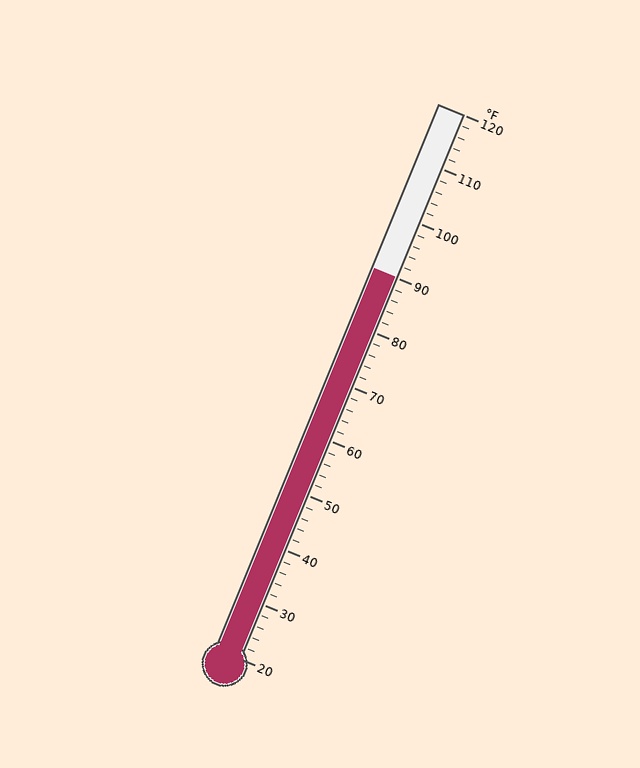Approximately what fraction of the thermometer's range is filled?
The thermometer is filled to approximately 70% of its range.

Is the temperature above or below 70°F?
The temperature is above 70°F.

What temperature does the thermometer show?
The thermometer shows approximately 90°F.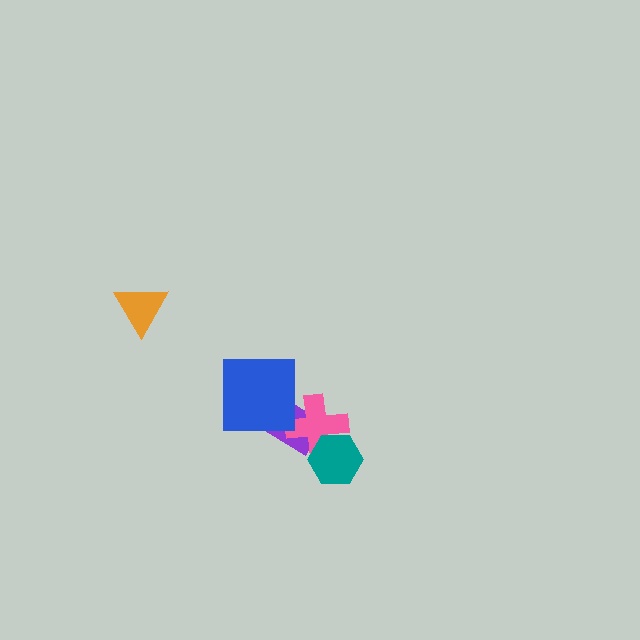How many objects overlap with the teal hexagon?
1 object overlaps with the teal hexagon.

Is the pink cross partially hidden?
Yes, it is partially covered by another shape.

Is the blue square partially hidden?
No, no other shape covers it.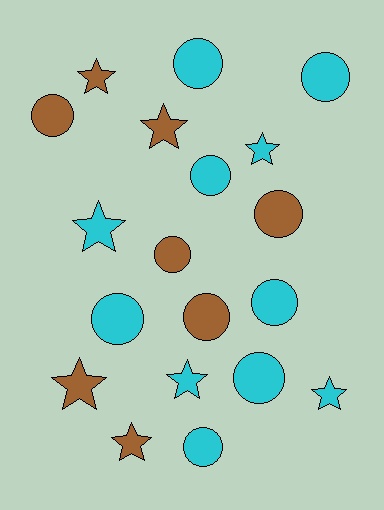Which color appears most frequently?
Cyan, with 11 objects.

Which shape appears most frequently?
Circle, with 11 objects.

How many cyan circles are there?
There are 7 cyan circles.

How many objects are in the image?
There are 19 objects.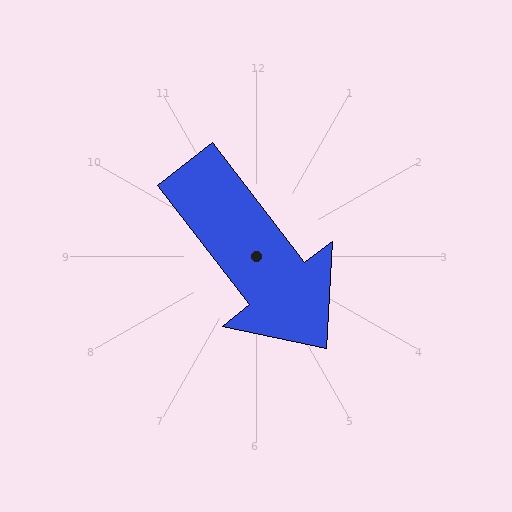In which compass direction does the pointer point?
Southeast.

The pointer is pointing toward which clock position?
Roughly 5 o'clock.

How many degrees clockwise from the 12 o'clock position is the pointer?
Approximately 142 degrees.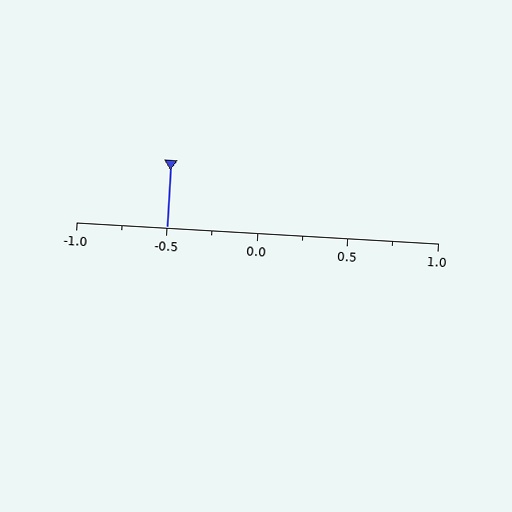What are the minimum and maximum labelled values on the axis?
The axis runs from -1.0 to 1.0.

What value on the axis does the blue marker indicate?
The marker indicates approximately -0.5.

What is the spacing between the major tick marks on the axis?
The major ticks are spaced 0.5 apart.